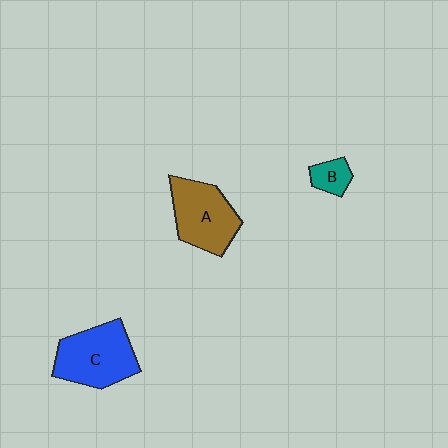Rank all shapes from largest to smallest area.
From largest to smallest: C (blue), A (brown), B (teal).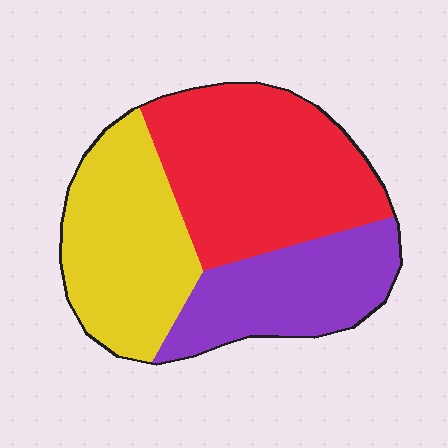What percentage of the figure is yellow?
Yellow covers about 30% of the figure.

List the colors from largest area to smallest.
From largest to smallest: red, yellow, purple.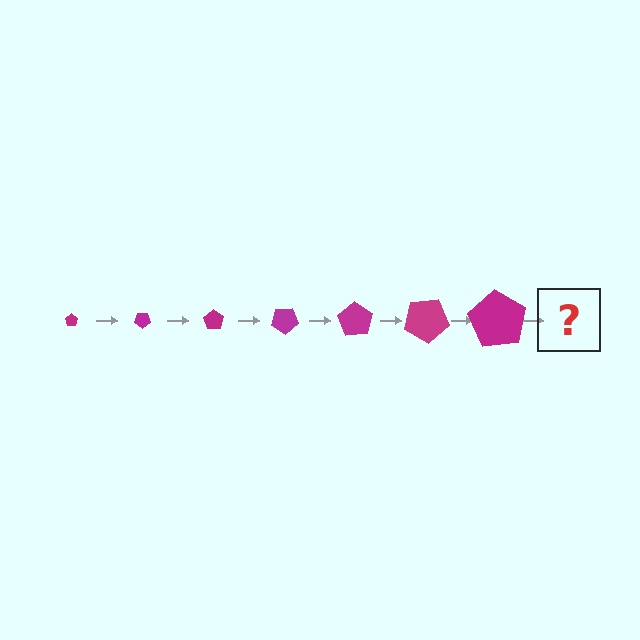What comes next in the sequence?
The next element should be a pentagon, larger than the previous one and rotated 245 degrees from the start.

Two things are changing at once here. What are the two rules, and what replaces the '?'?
The two rules are that the pentagon grows larger each step and it rotates 35 degrees each step. The '?' should be a pentagon, larger than the previous one and rotated 245 degrees from the start.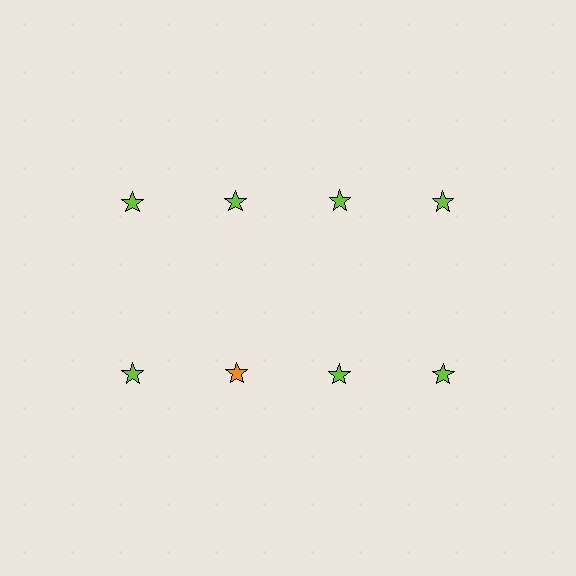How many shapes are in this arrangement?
There are 8 shapes arranged in a grid pattern.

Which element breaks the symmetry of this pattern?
The orange star in the second row, second from left column breaks the symmetry. All other shapes are lime stars.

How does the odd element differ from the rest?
It has a different color: orange instead of lime.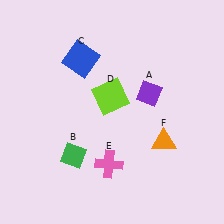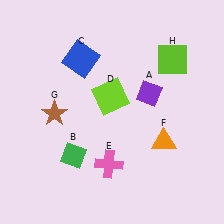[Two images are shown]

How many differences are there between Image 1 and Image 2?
There are 2 differences between the two images.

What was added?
A brown star (G), a lime square (H) were added in Image 2.